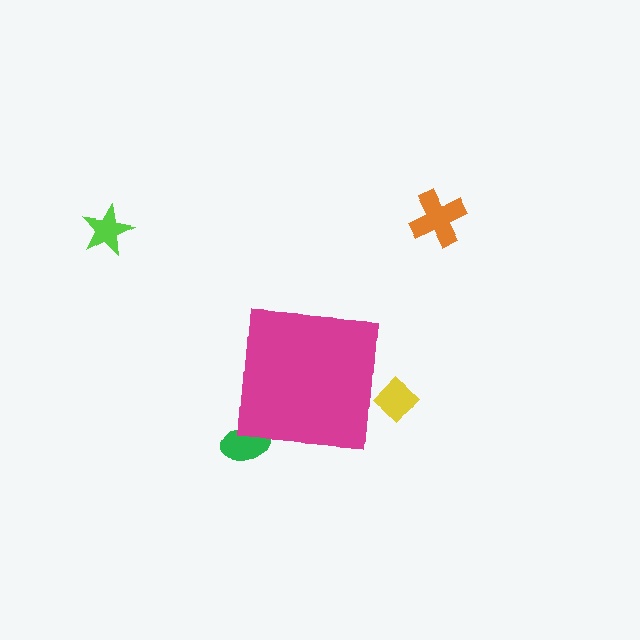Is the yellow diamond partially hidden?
Yes, the yellow diamond is partially hidden behind the magenta square.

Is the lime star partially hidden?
No, the lime star is fully visible.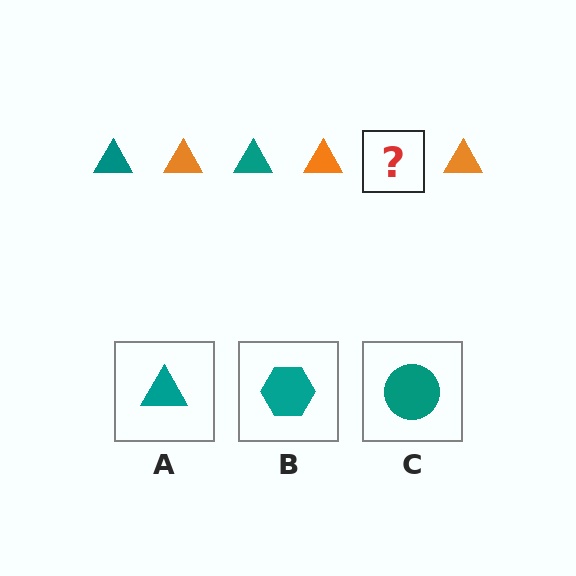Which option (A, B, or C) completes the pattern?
A.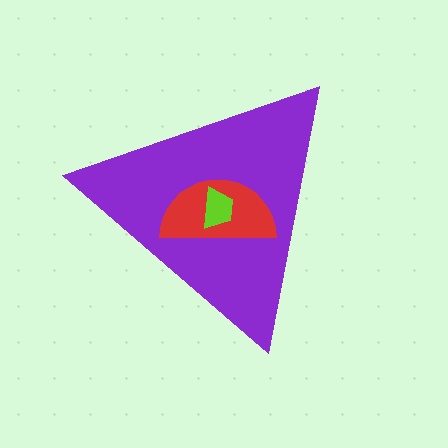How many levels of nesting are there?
3.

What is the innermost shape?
The lime trapezoid.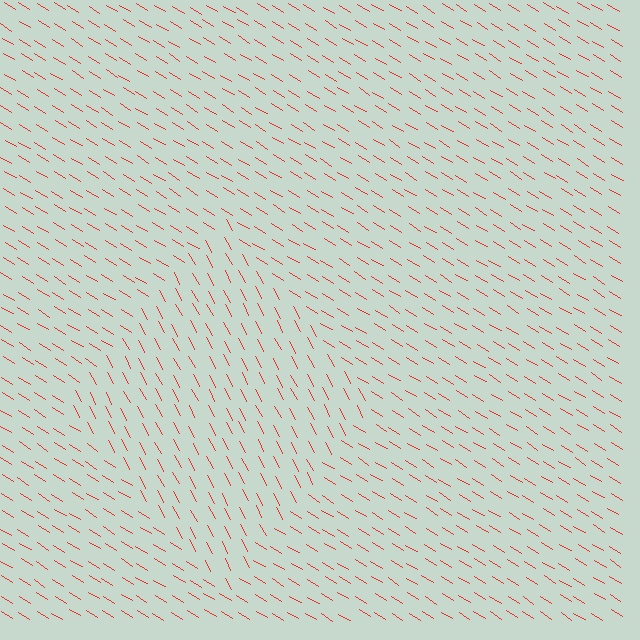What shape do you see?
I see a diamond.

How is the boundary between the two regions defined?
The boundary is defined purely by a change in line orientation (approximately 30 degrees difference). All lines are the same color and thickness.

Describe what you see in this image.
The image is filled with small red line segments. A diamond region in the image has lines oriented differently from the surrounding lines, creating a visible texture boundary.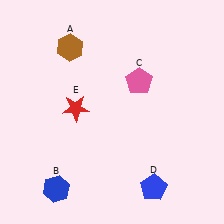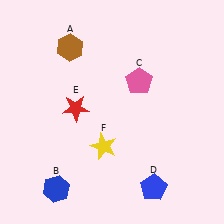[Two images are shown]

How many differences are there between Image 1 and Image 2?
There is 1 difference between the two images.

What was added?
A yellow star (F) was added in Image 2.